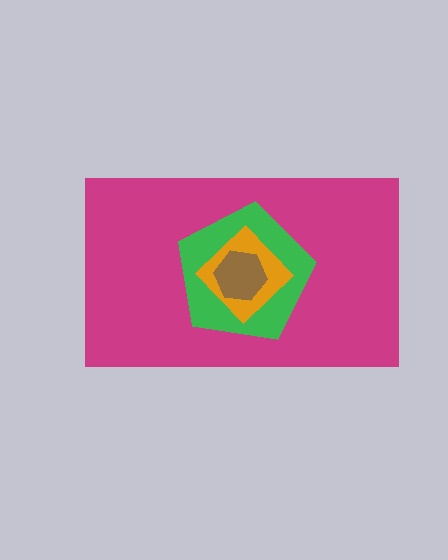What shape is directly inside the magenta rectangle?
The green pentagon.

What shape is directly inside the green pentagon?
The orange diamond.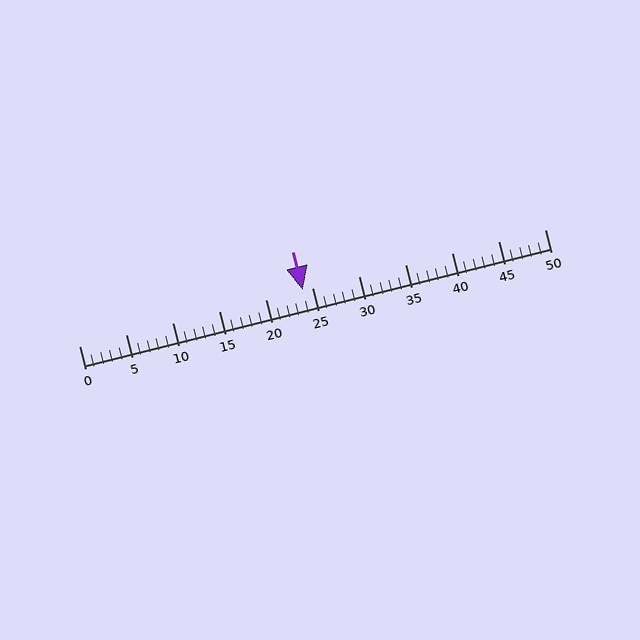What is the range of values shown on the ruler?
The ruler shows values from 0 to 50.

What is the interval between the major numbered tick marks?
The major tick marks are spaced 5 units apart.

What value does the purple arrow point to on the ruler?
The purple arrow points to approximately 24.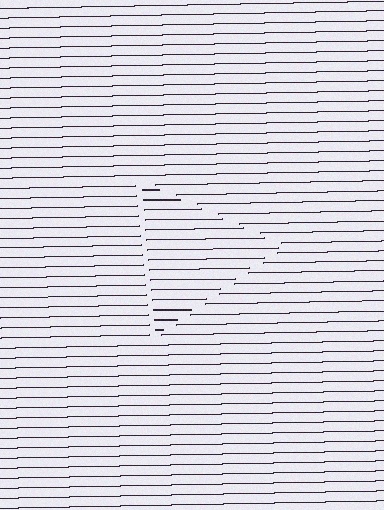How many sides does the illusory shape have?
3 sides — the line-ends trace a triangle.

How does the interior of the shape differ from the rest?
The interior of the shape contains the same grating, shifted by half a period — the contour is defined by the phase discontinuity where line-ends from the inner and outer gratings abut.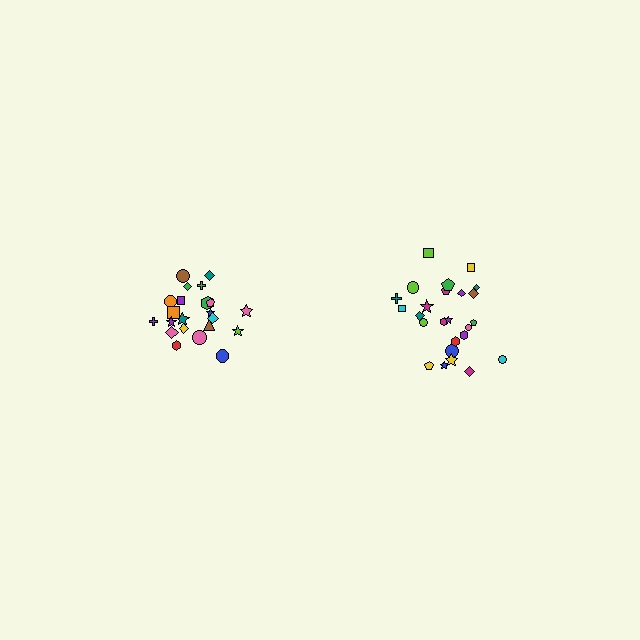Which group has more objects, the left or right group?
The right group.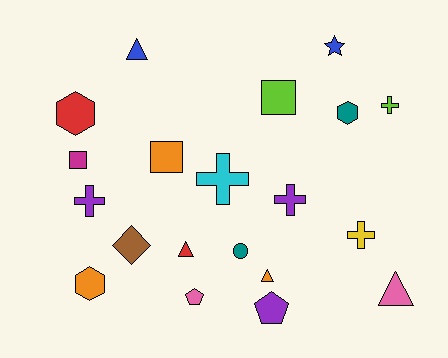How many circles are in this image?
There is 1 circle.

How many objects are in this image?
There are 20 objects.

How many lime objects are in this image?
There are 2 lime objects.